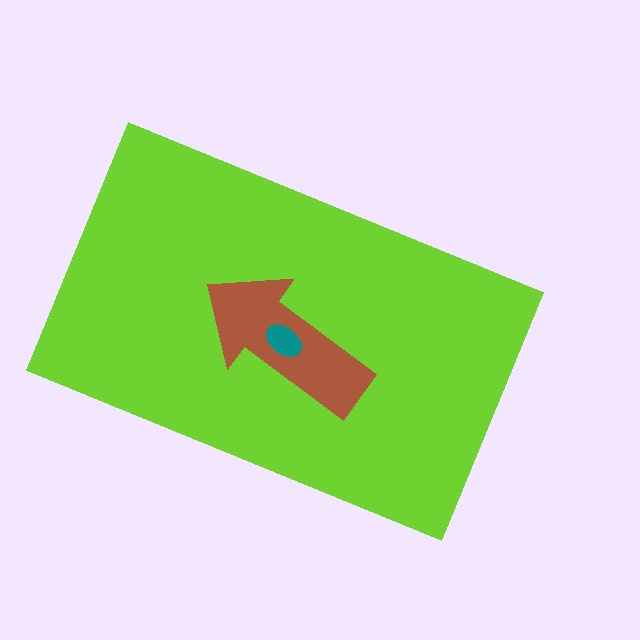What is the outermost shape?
The lime rectangle.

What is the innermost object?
The teal ellipse.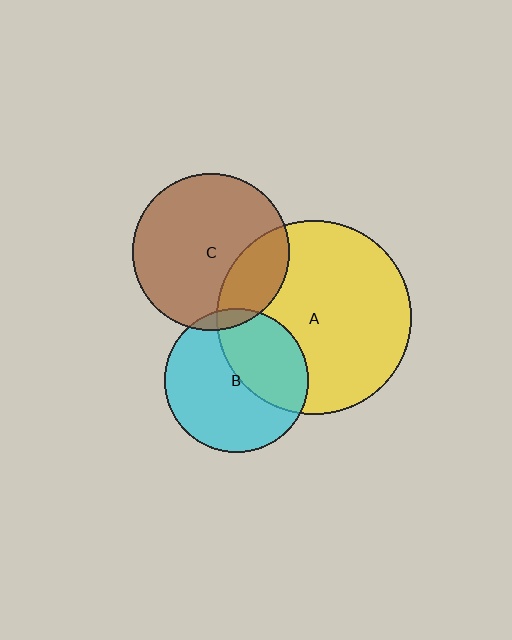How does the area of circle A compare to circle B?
Approximately 1.8 times.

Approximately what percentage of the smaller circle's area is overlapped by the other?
Approximately 40%.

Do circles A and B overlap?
Yes.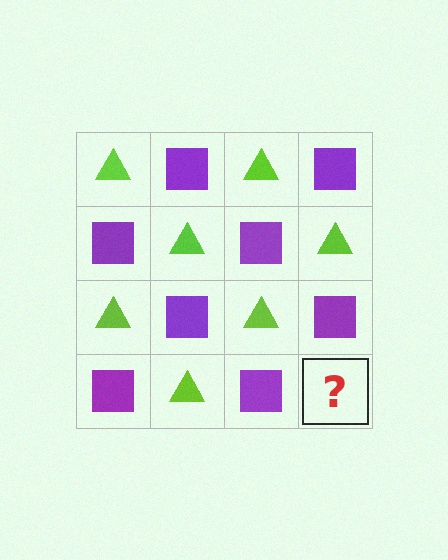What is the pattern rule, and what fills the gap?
The rule is that it alternates lime triangle and purple square in a checkerboard pattern. The gap should be filled with a lime triangle.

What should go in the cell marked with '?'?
The missing cell should contain a lime triangle.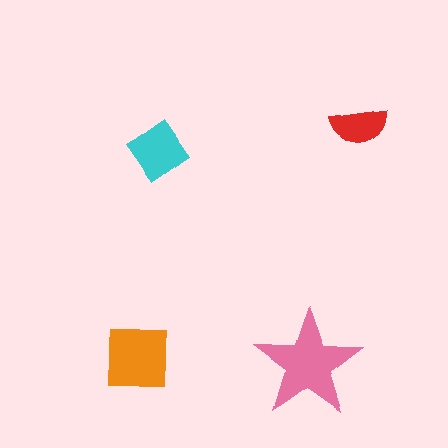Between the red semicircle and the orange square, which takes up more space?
The orange square.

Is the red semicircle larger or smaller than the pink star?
Smaller.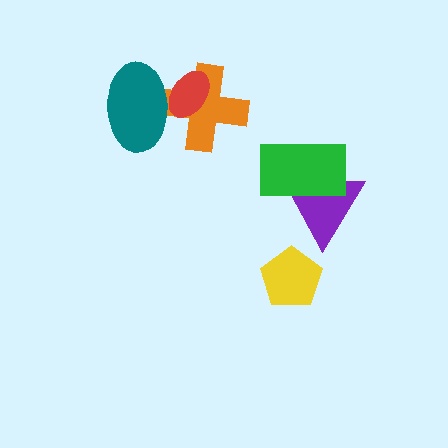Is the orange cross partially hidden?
Yes, it is partially covered by another shape.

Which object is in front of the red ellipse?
The teal ellipse is in front of the red ellipse.